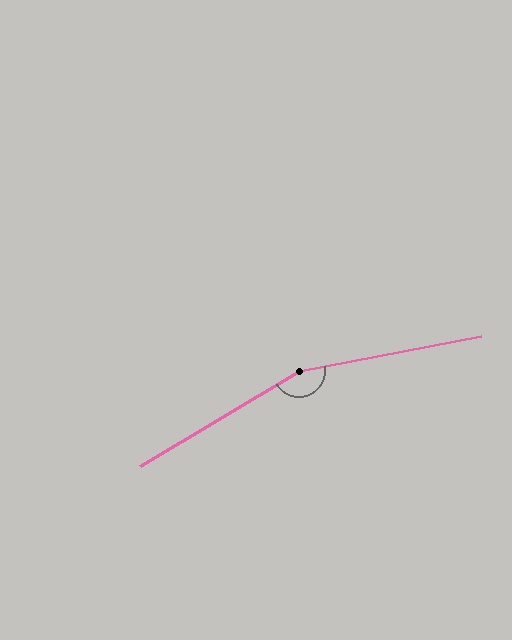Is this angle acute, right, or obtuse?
It is obtuse.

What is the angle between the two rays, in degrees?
Approximately 160 degrees.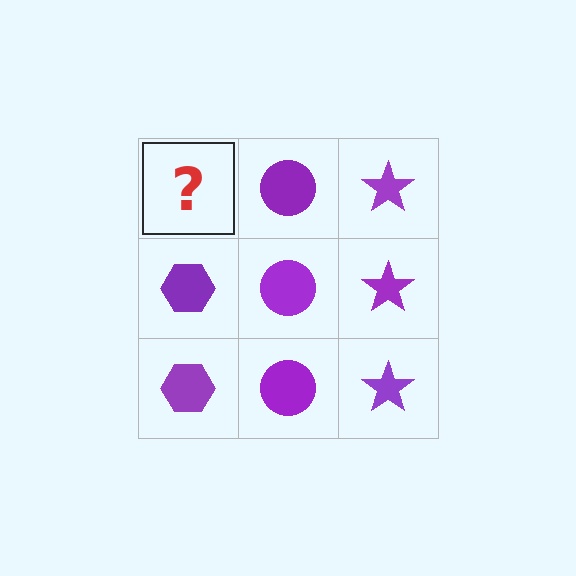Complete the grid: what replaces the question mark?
The question mark should be replaced with a purple hexagon.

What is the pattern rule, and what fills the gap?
The rule is that each column has a consistent shape. The gap should be filled with a purple hexagon.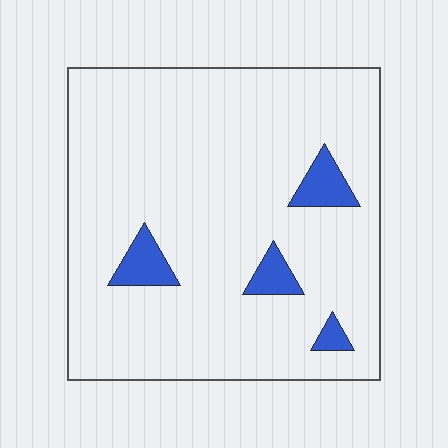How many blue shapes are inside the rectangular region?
4.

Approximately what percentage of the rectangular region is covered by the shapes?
Approximately 10%.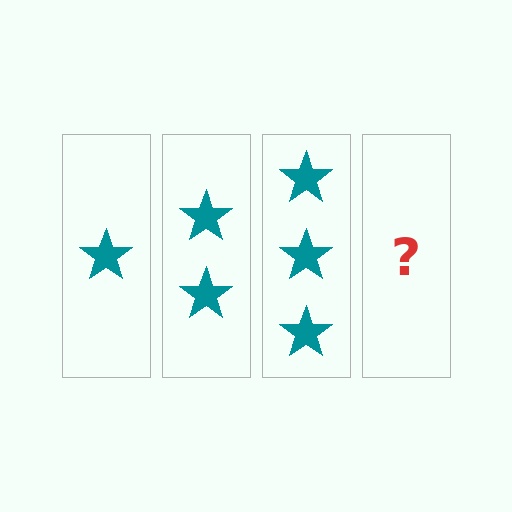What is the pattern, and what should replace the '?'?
The pattern is that each step adds one more star. The '?' should be 4 stars.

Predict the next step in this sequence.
The next step is 4 stars.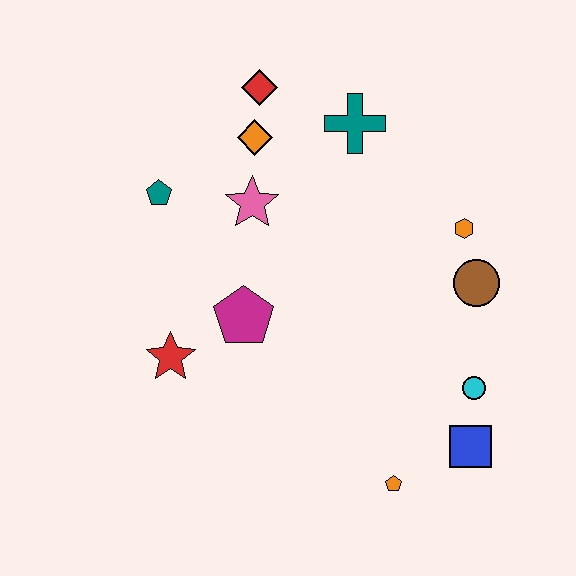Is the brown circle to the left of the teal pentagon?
No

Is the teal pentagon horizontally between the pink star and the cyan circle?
No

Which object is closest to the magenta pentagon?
The red star is closest to the magenta pentagon.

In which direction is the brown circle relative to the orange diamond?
The brown circle is to the right of the orange diamond.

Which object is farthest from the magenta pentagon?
The blue square is farthest from the magenta pentagon.